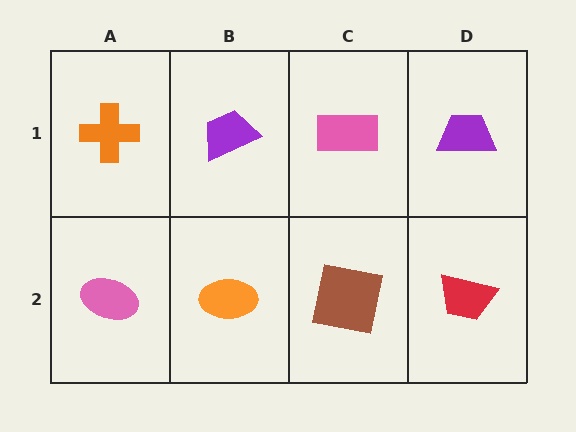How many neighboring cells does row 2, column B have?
3.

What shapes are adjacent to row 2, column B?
A purple trapezoid (row 1, column B), a pink ellipse (row 2, column A), a brown square (row 2, column C).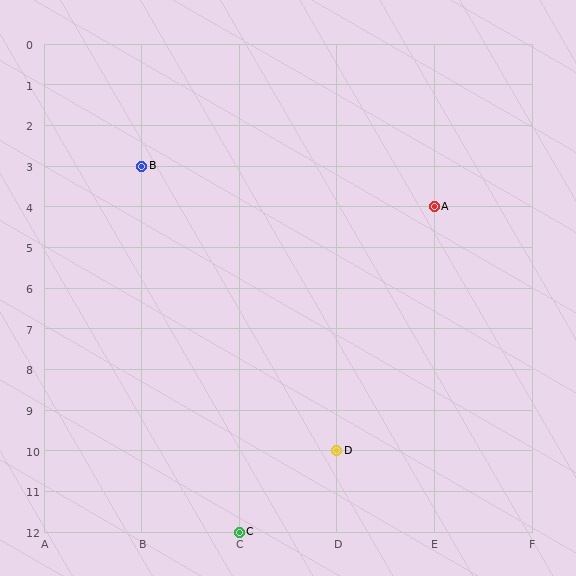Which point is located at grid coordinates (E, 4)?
Point A is at (E, 4).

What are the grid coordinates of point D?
Point D is at grid coordinates (D, 10).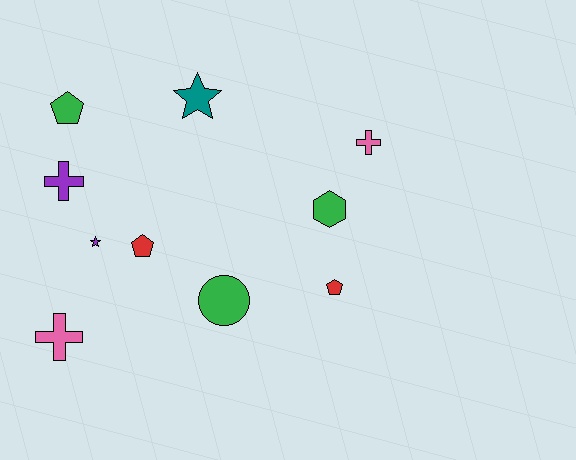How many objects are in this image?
There are 10 objects.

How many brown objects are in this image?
There are no brown objects.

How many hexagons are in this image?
There is 1 hexagon.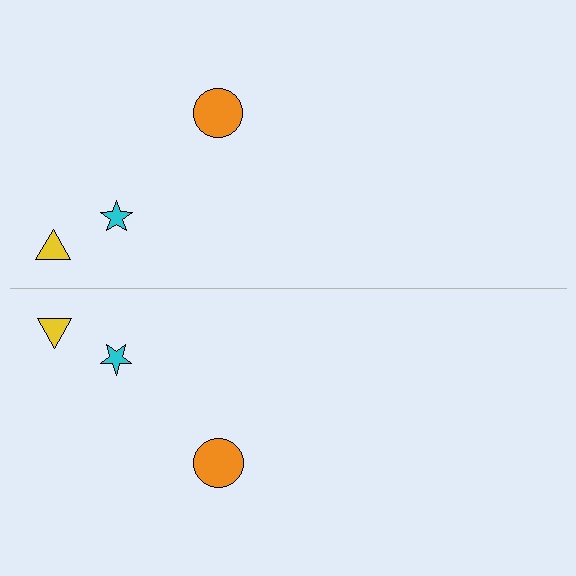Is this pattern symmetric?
Yes, this pattern has bilateral (reflection) symmetry.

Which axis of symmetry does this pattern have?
The pattern has a horizontal axis of symmetry running through the center of the image.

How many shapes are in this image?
There are 6 shapes in this image.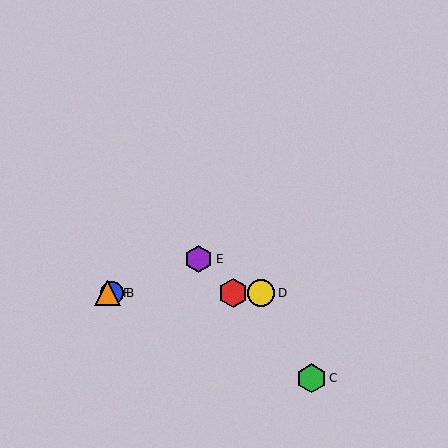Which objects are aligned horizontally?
Objects A, B, D, F are aligned horizontally.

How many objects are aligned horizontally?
4 objects (A, B, D, F) are aligned horizontally.